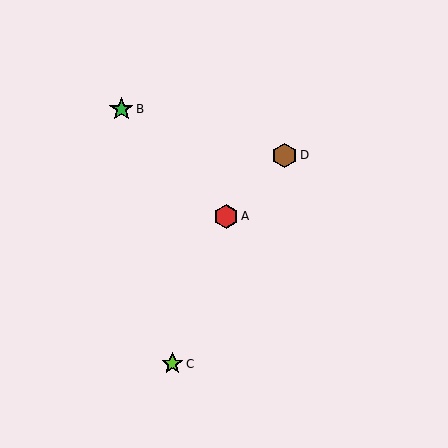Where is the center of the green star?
The center of the green star is at (121, 109).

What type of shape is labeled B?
Shape B is a green star.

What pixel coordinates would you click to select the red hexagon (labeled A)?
Click at (226, 216) to select the red hexagon A.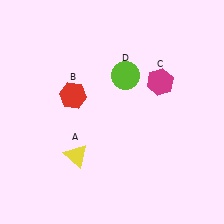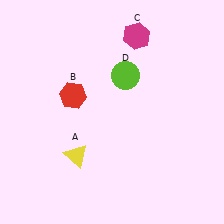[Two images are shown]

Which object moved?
The magenta hexagon (C) moved up.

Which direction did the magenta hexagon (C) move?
The magenta hexagon (C) moved up.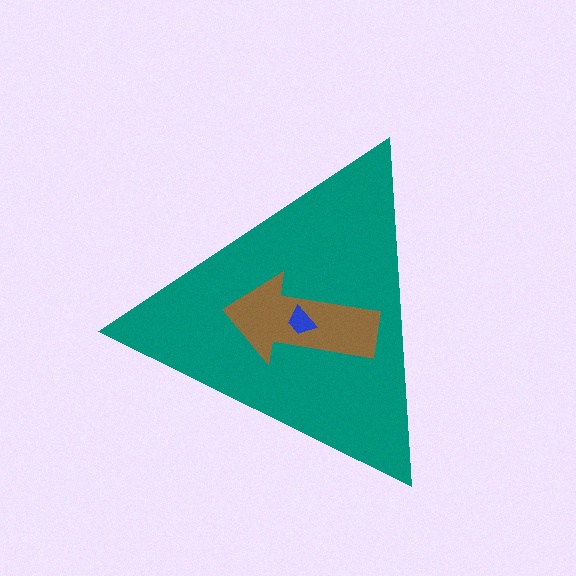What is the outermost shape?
The teal triangle.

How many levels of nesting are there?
3.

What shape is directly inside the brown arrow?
The blue trapezoid.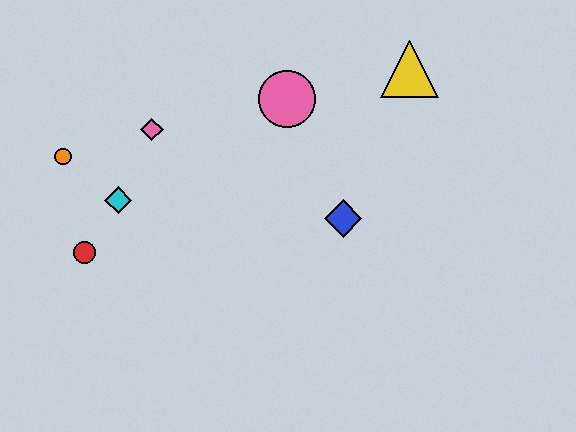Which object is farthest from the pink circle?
The red circle is farthest from the pink circle.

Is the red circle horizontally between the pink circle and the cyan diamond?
No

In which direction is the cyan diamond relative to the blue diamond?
The cyan diamond is to the left of the blue diamond.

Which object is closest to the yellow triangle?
The pink circle is closest to the yellow triangle.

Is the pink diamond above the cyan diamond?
Yes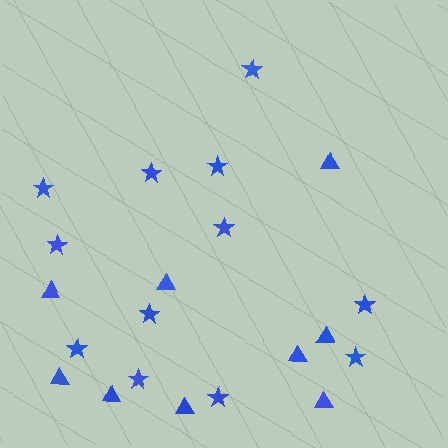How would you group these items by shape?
There are 2 groups: one group of triangles (9) and one group of stars (12).